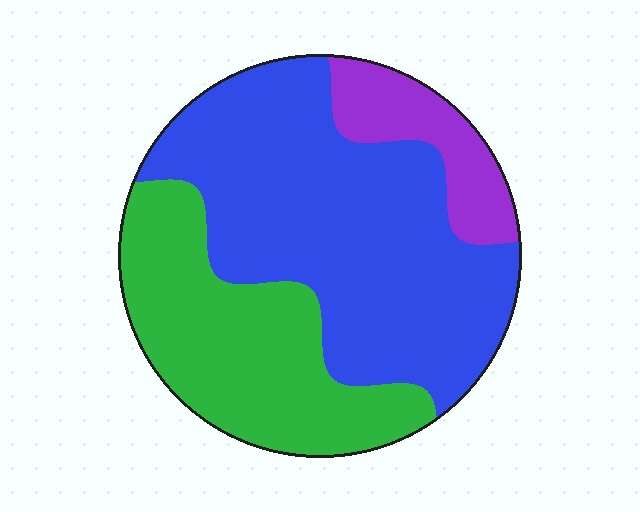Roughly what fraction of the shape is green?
Green covers about 35% of the shape.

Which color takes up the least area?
Purple, at roughly 10%.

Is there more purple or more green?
Green.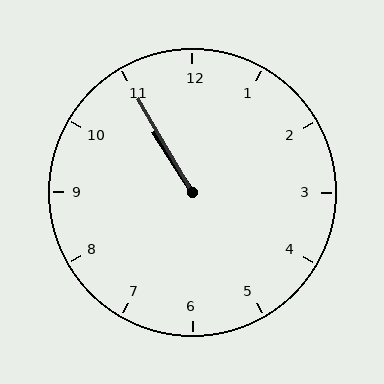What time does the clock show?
10:55.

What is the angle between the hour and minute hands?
Approximately 2 degrees.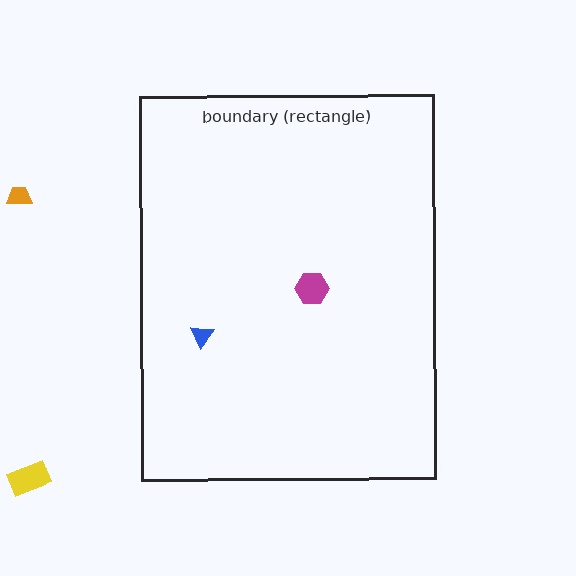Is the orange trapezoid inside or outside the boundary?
Outside.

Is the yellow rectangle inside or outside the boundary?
Outside.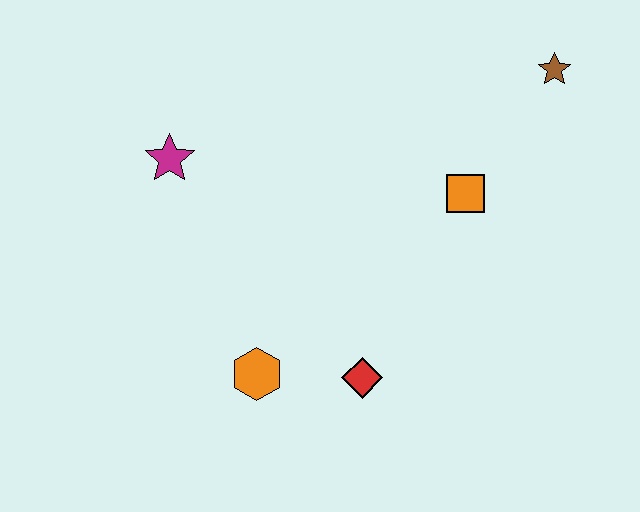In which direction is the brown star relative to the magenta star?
The brown star is to the right of the magenta star.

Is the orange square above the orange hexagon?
Yes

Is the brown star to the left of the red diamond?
No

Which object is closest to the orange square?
The brown star is closest to the orange square.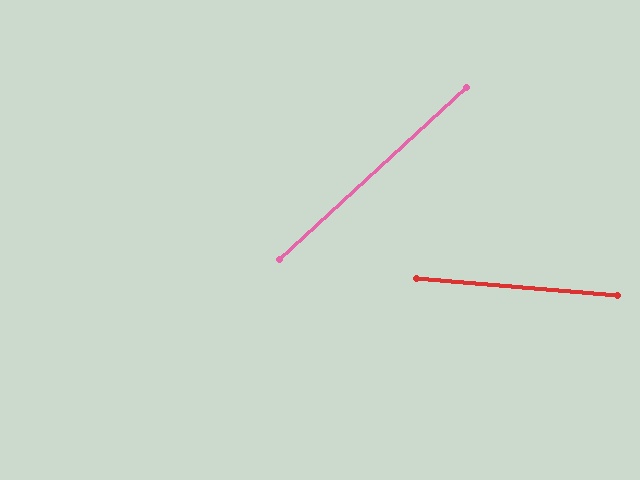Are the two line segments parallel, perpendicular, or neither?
Neither parallel nor perpendicular — they differ by about 47°.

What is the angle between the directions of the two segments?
Approximately 47 degrees.